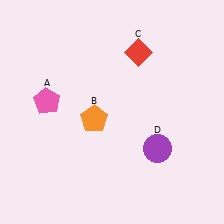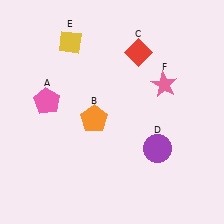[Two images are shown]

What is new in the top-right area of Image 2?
A pink star (F) was added in the top-right area of Image 2.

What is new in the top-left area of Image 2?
A yellow diamond (E) was added in the top-left area of Image 2.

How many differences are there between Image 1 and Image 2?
There are 2 differences between the two images.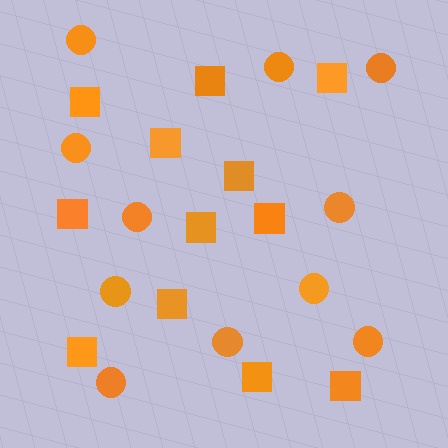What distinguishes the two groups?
There are 2 groups: one group of circles (11) and one group of squares (12).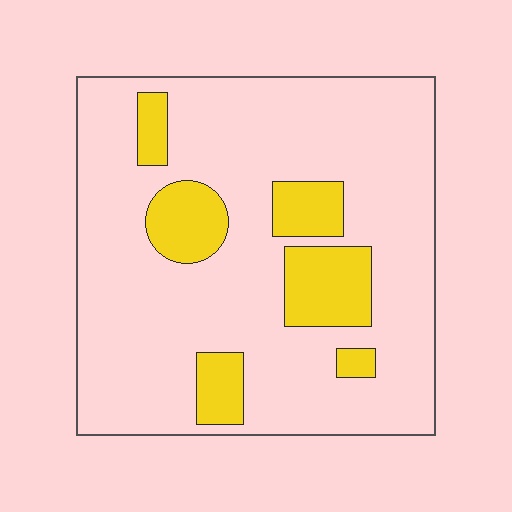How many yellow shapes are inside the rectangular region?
6.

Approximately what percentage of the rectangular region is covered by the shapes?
Approximately 20%.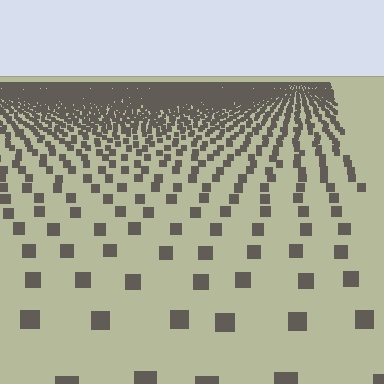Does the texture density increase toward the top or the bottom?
Density increases toward the top.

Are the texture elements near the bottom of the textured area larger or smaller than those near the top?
Larger. Near the bottom, elements are closer to the viewer and appear at a bigger on-screen size.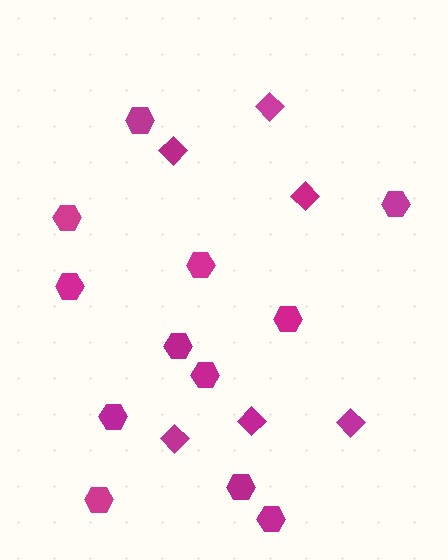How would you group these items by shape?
There are 2 groups: one group of diamonds (6) and one group of hexagons (12).